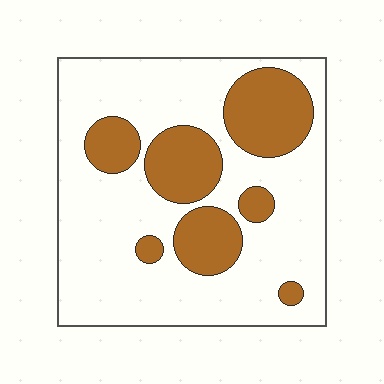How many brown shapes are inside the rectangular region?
7.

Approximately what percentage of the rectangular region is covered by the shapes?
Approximately 30%.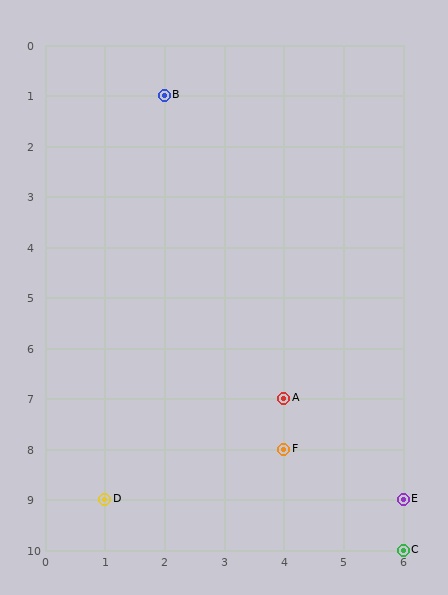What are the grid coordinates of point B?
Point B is at grid coordinates (2, 1).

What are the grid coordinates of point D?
Point D is at grid coordinates (1, 9).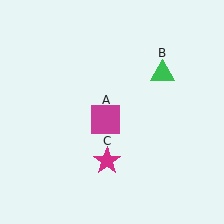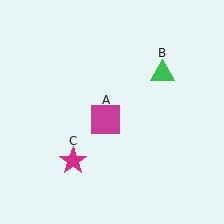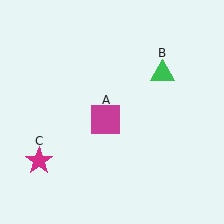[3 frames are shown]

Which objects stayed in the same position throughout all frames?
Magenta square (object A) and green triangle (object B) remained stationary.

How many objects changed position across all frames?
1 object changed position: magenta star (object C).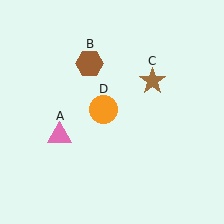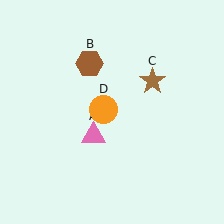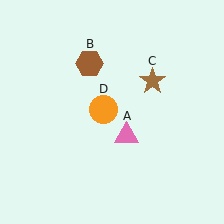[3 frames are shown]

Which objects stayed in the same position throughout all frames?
Brown hexagon (object B) and brown star (object C) and orange circle (object D) remained stationary.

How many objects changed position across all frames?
1 object changed position: pink triangle (object A).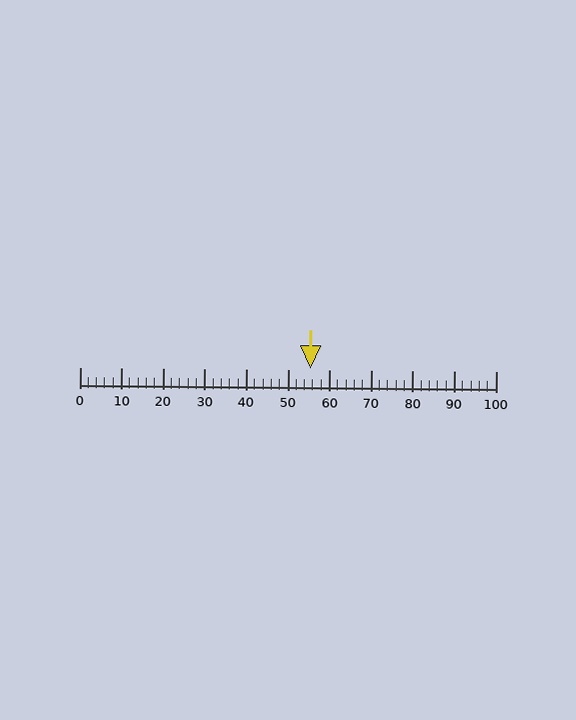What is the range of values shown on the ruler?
The ruler shows values from 0 to 100.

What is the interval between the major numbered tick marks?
The major tick marks are spaced 10 units apart.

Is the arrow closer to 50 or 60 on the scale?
The arrow is closer to 60.